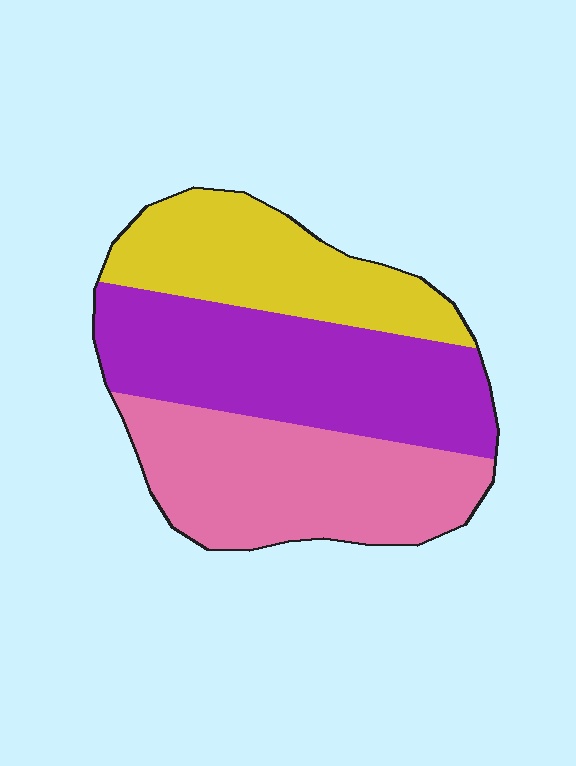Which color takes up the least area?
Yellow, at roughly 25%.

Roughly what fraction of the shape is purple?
Purple covers around 40% of the shape.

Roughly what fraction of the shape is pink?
Pink takes up about one third (1/3) of the shape.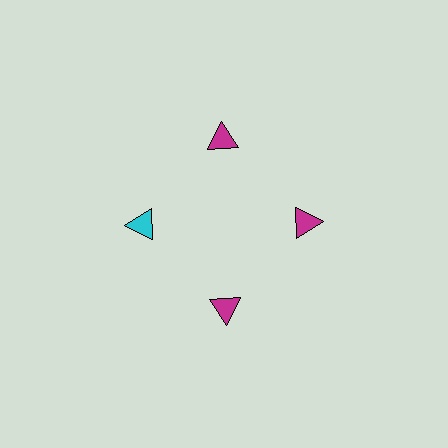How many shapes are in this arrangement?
There are 4 shapes arranged in a ring pattern.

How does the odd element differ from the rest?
It has a different color: cyan instead of magenta.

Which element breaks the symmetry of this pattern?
The cyan triangle at roughly the 9 o'clock position breaks the symmetry. All other shapes are magenta triangles.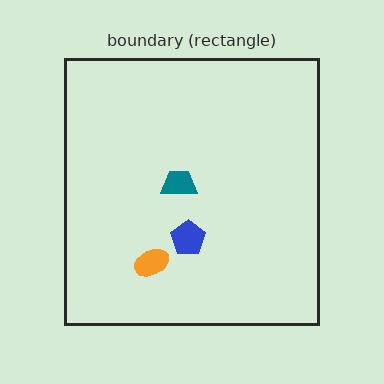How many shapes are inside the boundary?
3 inside, 0 outside.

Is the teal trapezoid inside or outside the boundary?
Inside.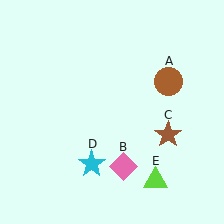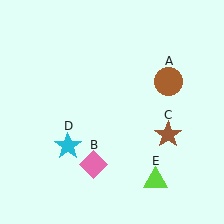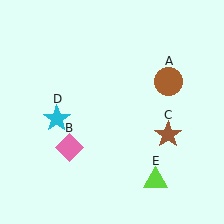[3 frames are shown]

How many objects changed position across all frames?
2 objects changed position: pink diamond (object B), cyan star (object D).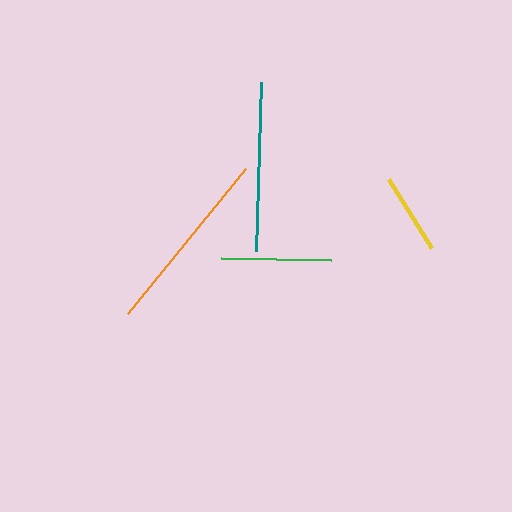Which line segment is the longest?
The orange line is the longest at approximately 188 pixels.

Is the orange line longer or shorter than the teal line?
The orange line is longer than the teal line.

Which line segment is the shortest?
The yellow line is the shortest at approximately 81 pixels.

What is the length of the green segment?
The green segment is approximately 110 pixels long.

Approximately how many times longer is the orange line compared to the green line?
The orange line is approximately 1.7 times the length of the green line.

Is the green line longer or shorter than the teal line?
The teal line is longer than the green line.